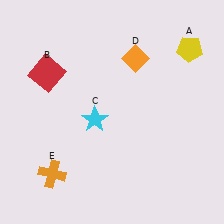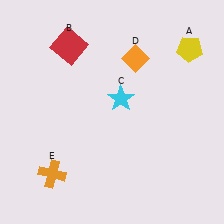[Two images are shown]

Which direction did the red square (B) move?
The red square (B) moved up.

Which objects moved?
The objects that moved are: the red square (B), the cyan star (C).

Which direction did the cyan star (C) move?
The cyan star (C) moved right.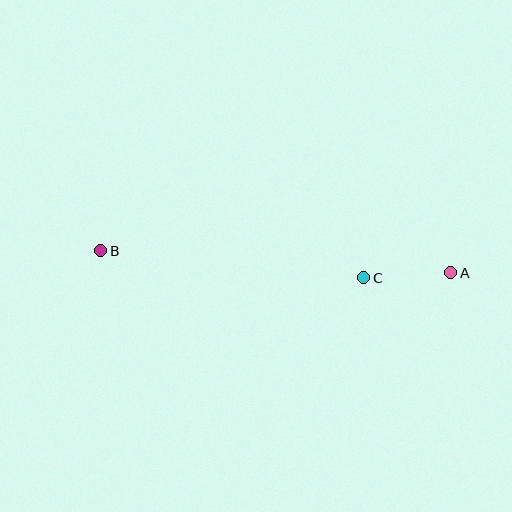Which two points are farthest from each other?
Points A and B are farthest from each other.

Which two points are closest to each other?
Points A and C are closest to each other.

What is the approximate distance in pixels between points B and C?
The distance between B and C is approximately 264 pixels.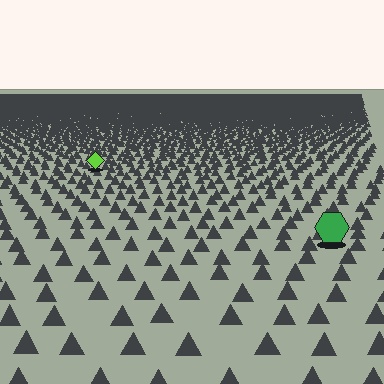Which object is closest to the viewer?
The green hexagon is closest. The texture marks near it are larger and more spread out.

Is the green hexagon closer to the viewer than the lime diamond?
Yes. The green hexagon is closer — you can tell from the texture gradient: the ground texture is coarser near it.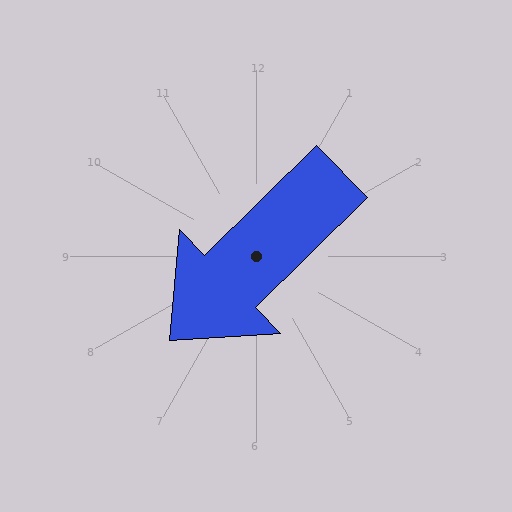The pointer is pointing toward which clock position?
Roughly 8 o'clock.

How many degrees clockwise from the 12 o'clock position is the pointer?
Approximately 226 degrees.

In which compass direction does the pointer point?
Southwest.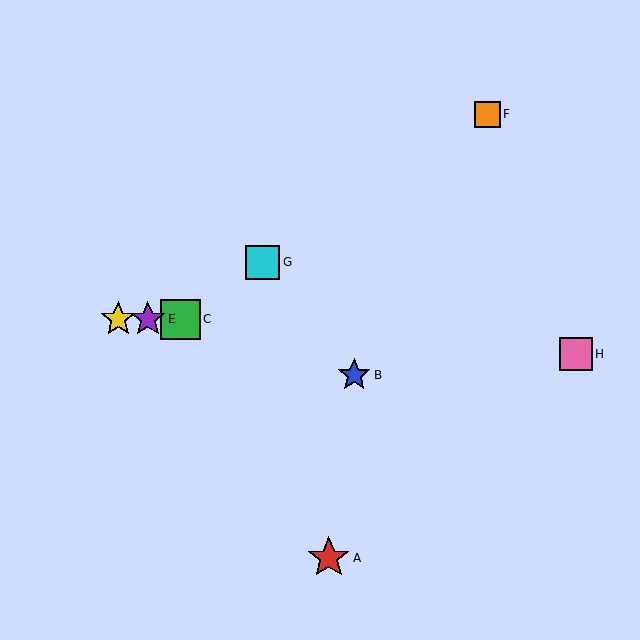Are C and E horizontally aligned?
Yes, both are at y≈319.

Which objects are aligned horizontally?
Objects C, D, E are aligned horizontally.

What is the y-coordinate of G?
Object G is at y≈262.